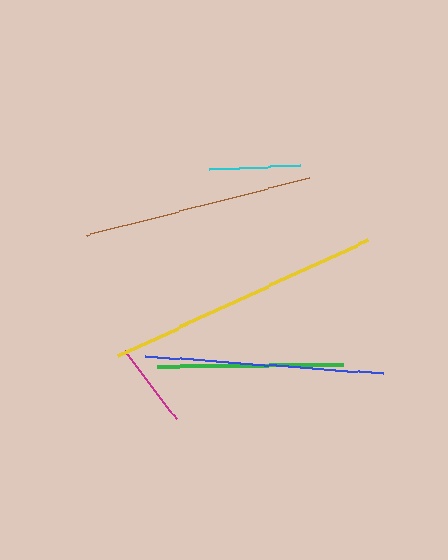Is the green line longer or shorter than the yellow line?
The yellow line is longer than the green line.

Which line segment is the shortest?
The magenta line is the shortest at approximately 86 pixels.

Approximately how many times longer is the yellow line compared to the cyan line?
The yellow line is approximately 3.0 times the length of the cyan line.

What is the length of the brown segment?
The brown segment is approximately 229 pixels long.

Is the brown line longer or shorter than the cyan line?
The brown line is longer than the cyan line.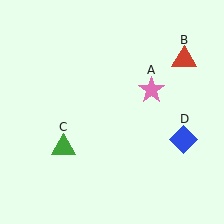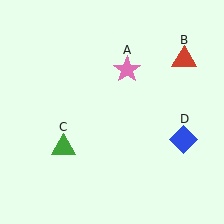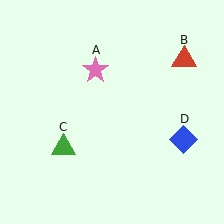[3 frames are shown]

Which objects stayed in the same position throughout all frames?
Red triangle (object B) and green triangle (object C) and blue diamond (object D) remained stationary.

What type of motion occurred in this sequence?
The pink star (object A) rotated counterclockwise around the center of the scene.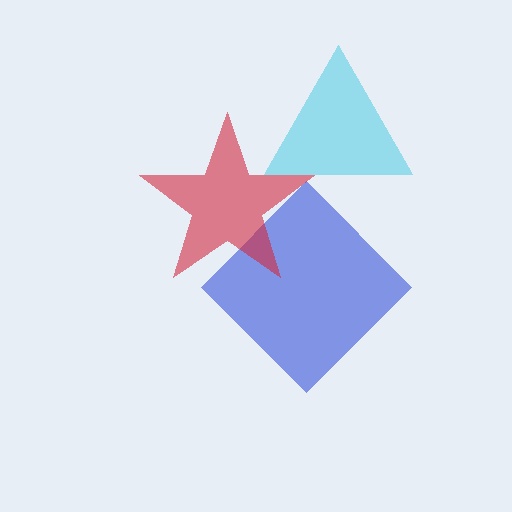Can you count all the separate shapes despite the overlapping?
Yes, there are 3 separate shapes.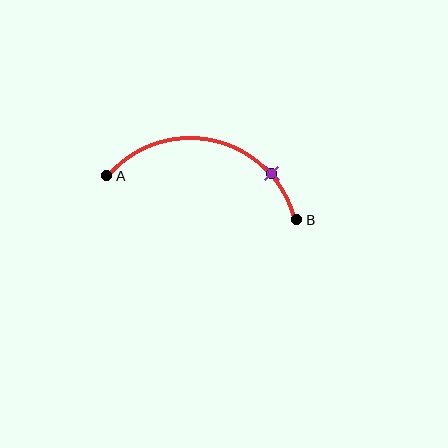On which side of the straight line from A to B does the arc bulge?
The arc bulges above the straight line connecting A and B.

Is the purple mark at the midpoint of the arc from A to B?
No. The purple mark lies on the arc but is closer to endpoint B. The arc midpoint would be at the point on the curve equidistant along the arc from both A and B.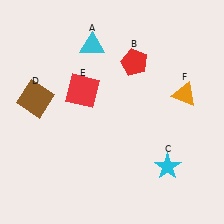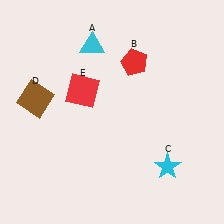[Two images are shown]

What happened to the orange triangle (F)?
The orange triangle (F) was removed in Image 2. It was in the top-right area of Image 1.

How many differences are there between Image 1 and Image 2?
There is 1 difference between the two images.